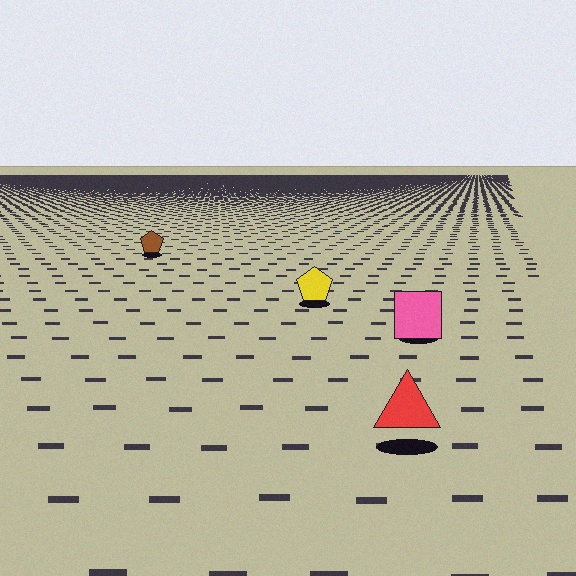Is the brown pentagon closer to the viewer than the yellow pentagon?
No. The yellow pentagon is closer — you can tell from the texture gradient: the ground texture is coarser near it.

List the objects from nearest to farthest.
From nearest to farthest: the red triangle, the pink square, the yellow pentagon, the brown pentagon.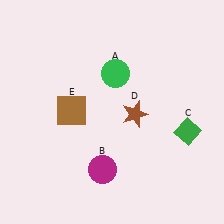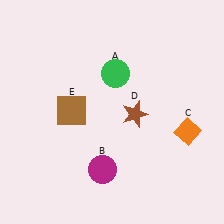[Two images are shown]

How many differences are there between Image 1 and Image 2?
There is 1 difference between the two images.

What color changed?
The diamond (C) changed from green in Image 1 to orange in Image 2.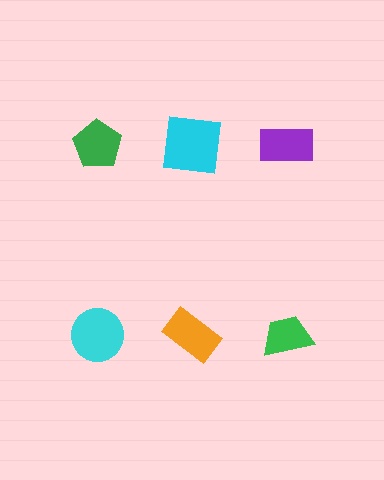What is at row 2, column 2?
An orange rectangle.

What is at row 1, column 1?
A green pentagon.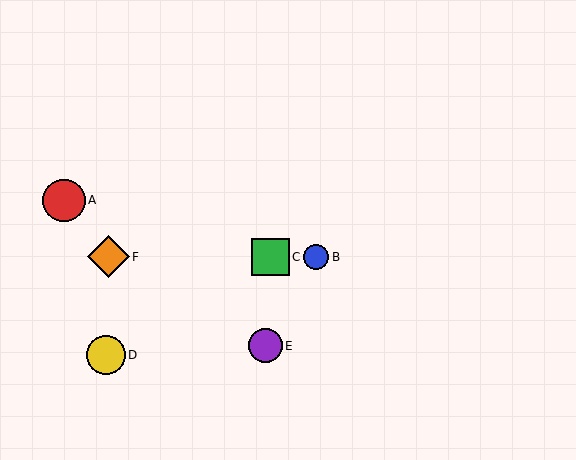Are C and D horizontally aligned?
No, C is at y≈257 and D is at y≈355.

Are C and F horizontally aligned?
Yes, both are at y≈257.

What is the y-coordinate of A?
Object A is at y≈200.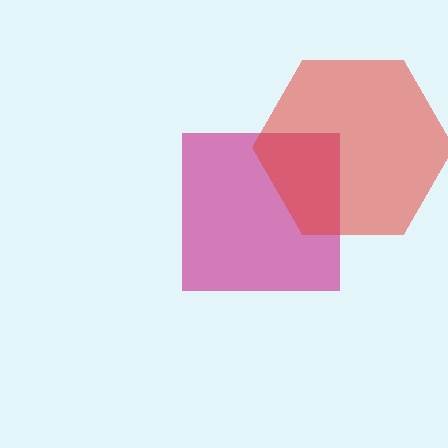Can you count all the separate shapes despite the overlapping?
Yes, there are 2 separate shapes.